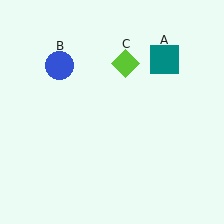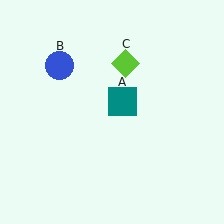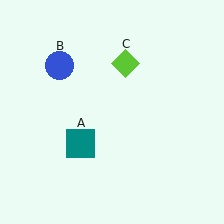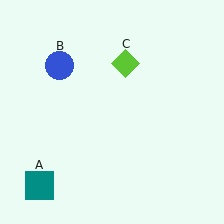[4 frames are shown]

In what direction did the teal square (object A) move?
The teal square (object A) moved down and to the left.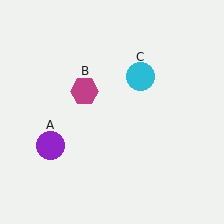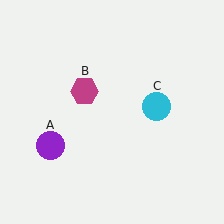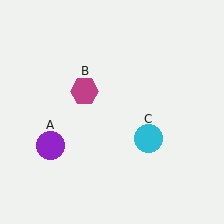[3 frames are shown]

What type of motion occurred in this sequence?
The cyan circle (object C) rotated clockwise around the center of the scene.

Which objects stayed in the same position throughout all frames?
Purple circle (object A) and magenta hexagon (object B) remained stationary.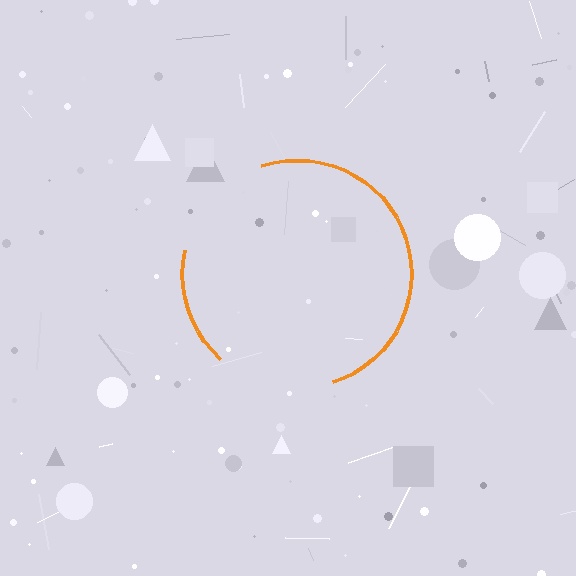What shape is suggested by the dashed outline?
The dashed outline suggests a circle.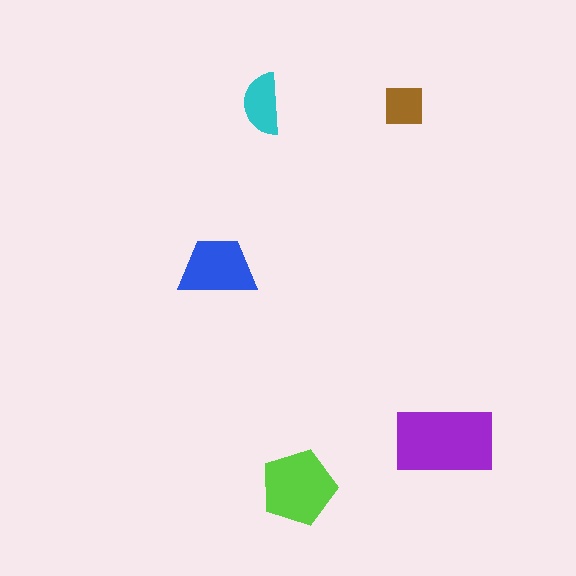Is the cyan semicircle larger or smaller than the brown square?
Larger.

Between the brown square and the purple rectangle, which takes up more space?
The purple rectangle.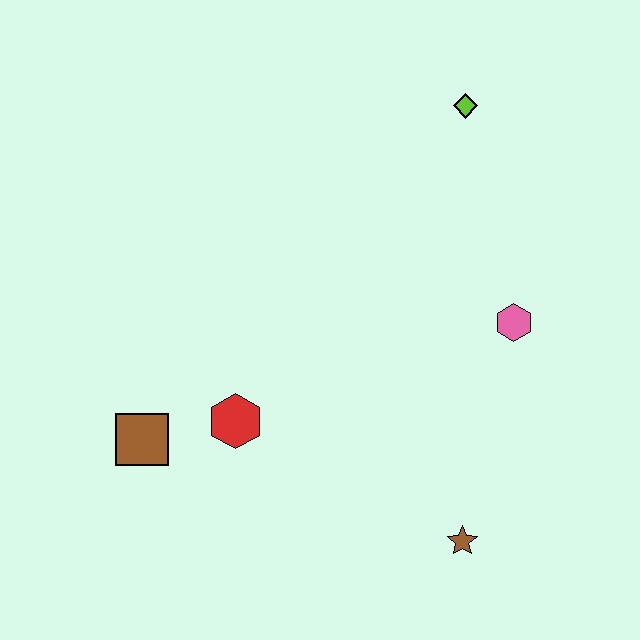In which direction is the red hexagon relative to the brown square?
The red hexagon is to the right of the brown square.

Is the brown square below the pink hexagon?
Yes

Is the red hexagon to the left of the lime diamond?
Yes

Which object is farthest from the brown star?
The lime diamond is farthest from the brown star.